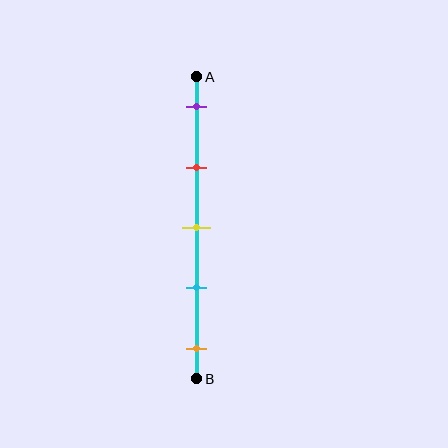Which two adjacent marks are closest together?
The yellow and cyan marks are the closest adjacent pair.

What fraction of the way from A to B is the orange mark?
The orange mark is approximately 90% (0.9) of the way from A to B.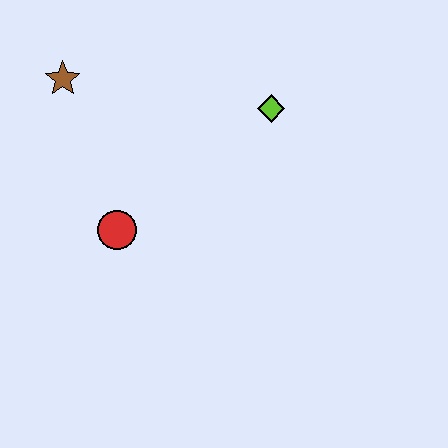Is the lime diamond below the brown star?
Yes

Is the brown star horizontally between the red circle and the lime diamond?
No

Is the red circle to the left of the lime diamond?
Yes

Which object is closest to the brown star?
The red circle is closest to the brown star.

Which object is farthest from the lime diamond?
The brown star is farthest from the lime diamond.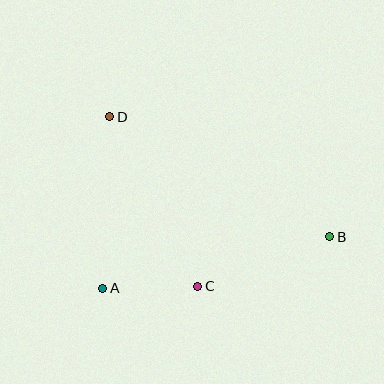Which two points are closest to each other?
Points A and C are closest to each other.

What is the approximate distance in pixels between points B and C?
The distance between B and C is approximately 141 pixels.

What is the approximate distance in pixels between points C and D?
The distance between C and D is approximately 191 pixels.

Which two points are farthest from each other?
Points B and D are farthest from each other.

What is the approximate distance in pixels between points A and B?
The distance between A and B is approximately 233 pixels.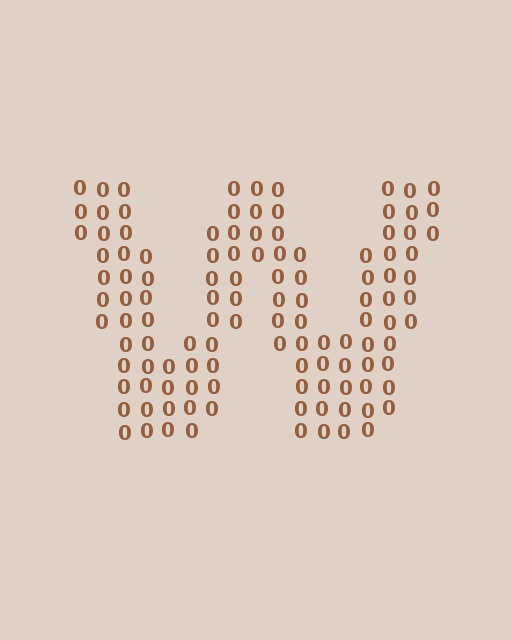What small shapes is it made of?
It is made of small digit 0's.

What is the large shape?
The large shape is the letter W.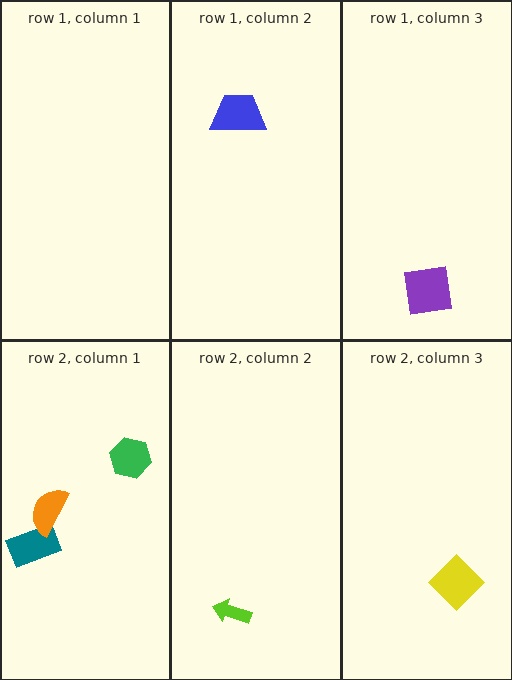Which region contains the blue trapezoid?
The row 1, column 2 region.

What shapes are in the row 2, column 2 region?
The lime arrow.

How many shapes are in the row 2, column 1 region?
3.